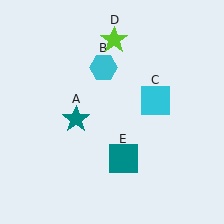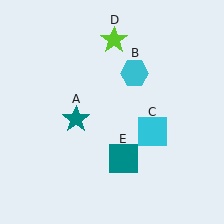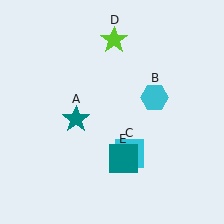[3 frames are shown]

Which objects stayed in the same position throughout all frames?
Teal star (object A) and lime star (object D) and teal square (object E) remained stationary.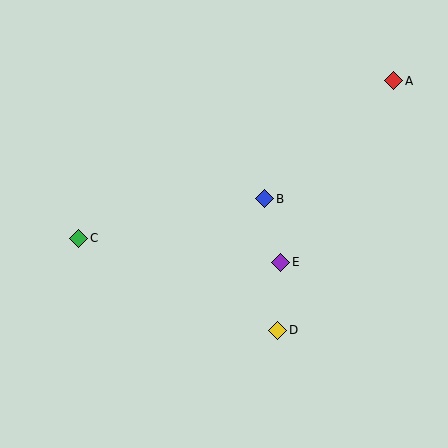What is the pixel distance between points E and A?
The distance between E and A is 214 pixels.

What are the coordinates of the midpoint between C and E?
The midpoint between C and E is at (180, 250).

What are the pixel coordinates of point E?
Point E is at (281, 262).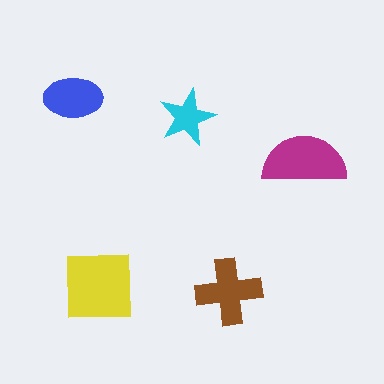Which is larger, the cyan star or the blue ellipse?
The blue ellipse.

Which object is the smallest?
The cyan star.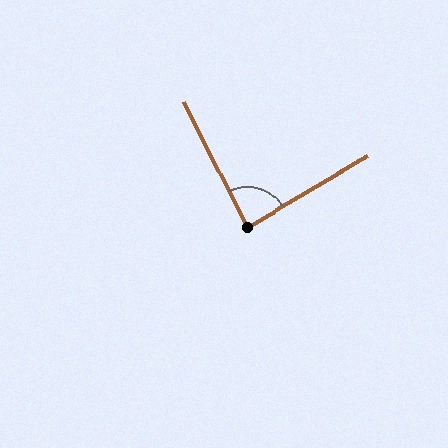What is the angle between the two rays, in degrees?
Approximately 86 degrees.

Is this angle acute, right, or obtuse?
It is approximately a right angle.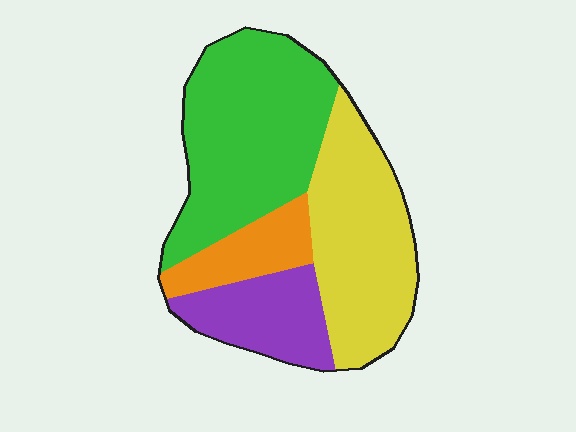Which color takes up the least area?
Orange, at roughly 10%.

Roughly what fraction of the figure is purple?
Purple takes up less than a quarter of the figure.